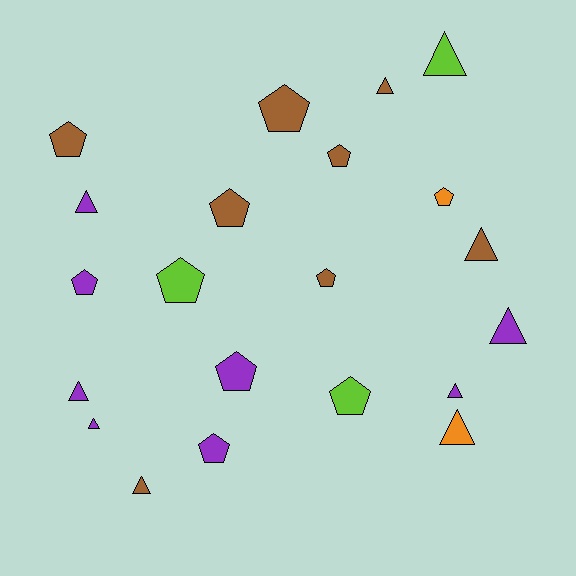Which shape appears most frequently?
Pentagon, with 11 objects.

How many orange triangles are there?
There is 1 orange triangle.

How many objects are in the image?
There are 21 objects.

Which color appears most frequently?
Purple, with 8 objects.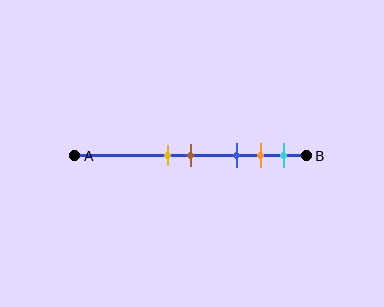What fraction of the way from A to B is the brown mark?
The brown mark is approximately 50% (0.5) of the way from A to B.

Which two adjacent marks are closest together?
The yellow and brown marks are the closest adjacent pair.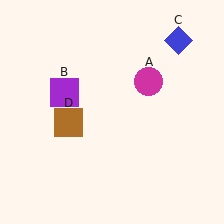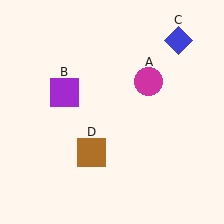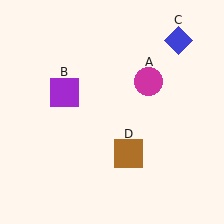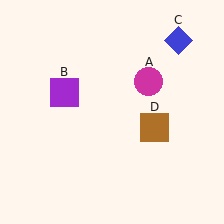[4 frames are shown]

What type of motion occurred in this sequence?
The brown square (object D) rotated counterclockwise around the center of the scene.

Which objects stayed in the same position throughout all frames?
Magenta circle (object A) and purple square (object B) and blue diamond (object C) remained stationary.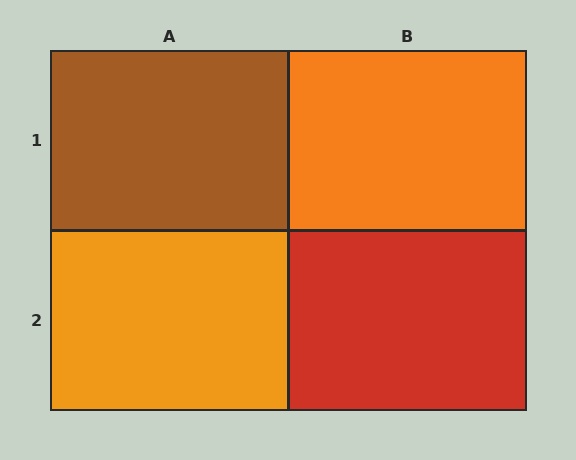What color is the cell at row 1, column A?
Brown.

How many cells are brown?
1 cell is brown.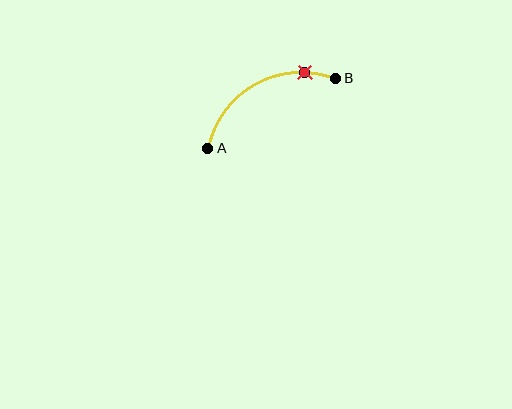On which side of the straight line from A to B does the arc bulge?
The arc bulges above the straight line connecting A and B.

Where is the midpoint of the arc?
The arc midpoint is the point on the curve farthest from the straight line joining A and B. It sits above that line.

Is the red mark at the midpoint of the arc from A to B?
No. The red mark lies on the arc but is closer to endpoint B. The arc midpoint would be at the point on the curve equidistant along the arc from both A and B.